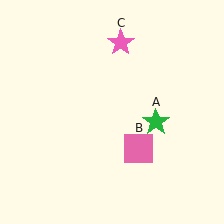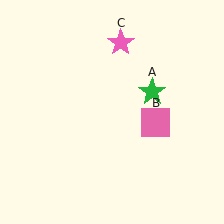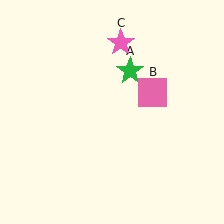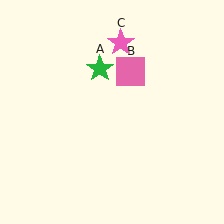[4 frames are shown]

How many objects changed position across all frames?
2 objects changed position: green star (object A), pink square (object B).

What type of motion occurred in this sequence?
The green star (object A), pink square (object B) rotated counterclockwise around the center of the scene.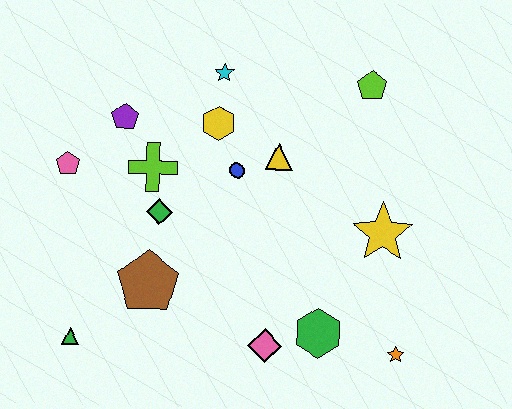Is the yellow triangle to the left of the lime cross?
No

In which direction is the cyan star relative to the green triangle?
The cyan star is above the green triangle.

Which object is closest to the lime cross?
The green diamond is closest to the lime cross.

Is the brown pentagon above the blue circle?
No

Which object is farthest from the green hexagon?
The pink pentagon is farthest from the green hexagon.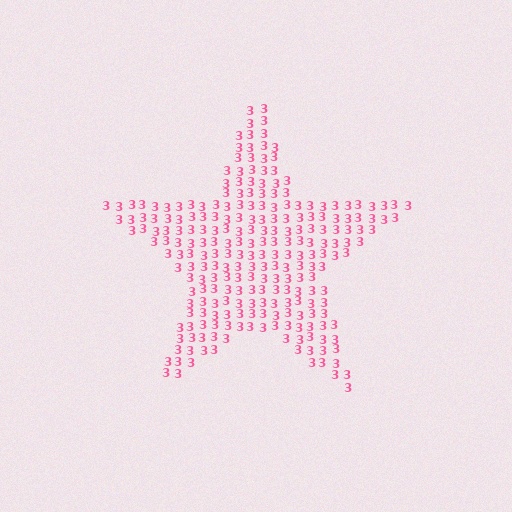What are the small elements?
The small elements are digit 3's.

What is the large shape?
The large shape is a star.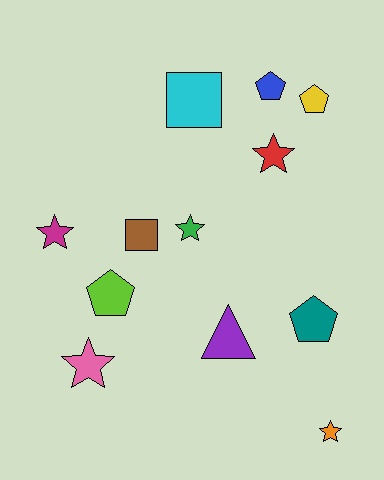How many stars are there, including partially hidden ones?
There are 5 stars.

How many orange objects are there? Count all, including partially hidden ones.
There is 1 orange object.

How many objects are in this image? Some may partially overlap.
There are 12 objects.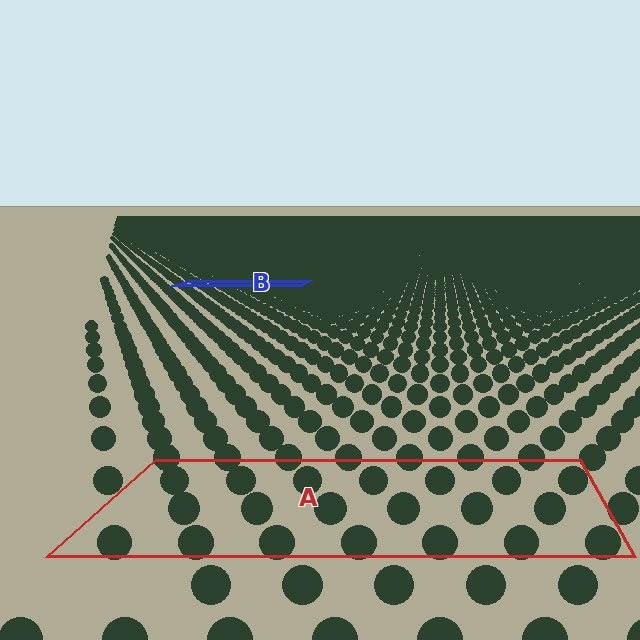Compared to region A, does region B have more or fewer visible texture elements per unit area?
Region B has more texture elements per unit area — they are packed more densely because it is farther away.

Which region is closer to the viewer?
Region A is closer. The texture elements there are larger and more spread out.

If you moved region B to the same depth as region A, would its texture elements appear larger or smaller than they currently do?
They would appear larger. At a closer depth, the same texture elements are projected at a bigger on-screen size.